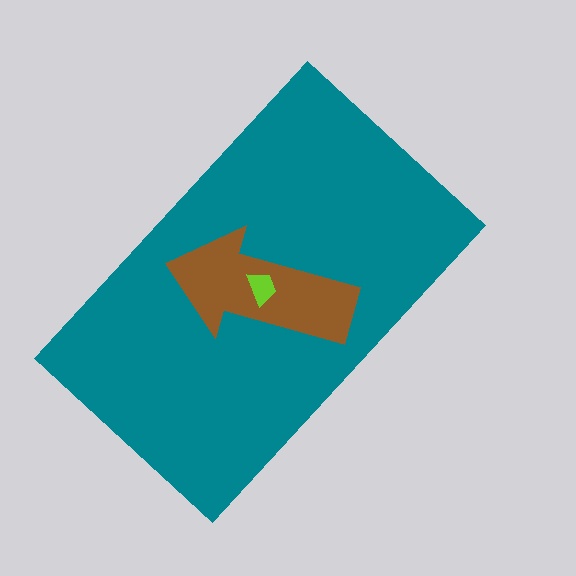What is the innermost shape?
The lime trapezoid.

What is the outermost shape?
The teal rectangle.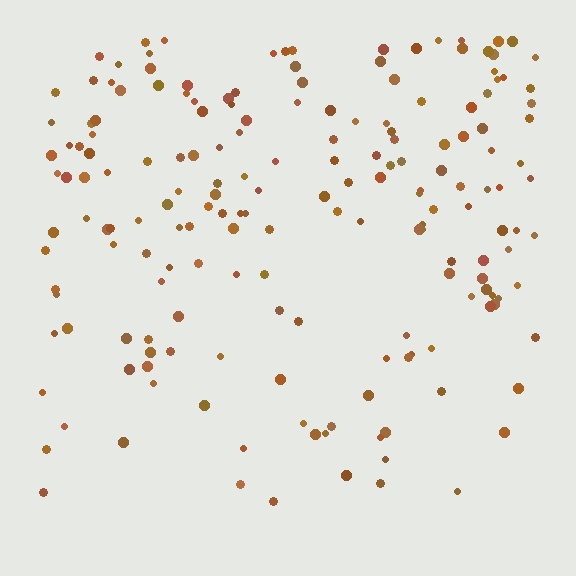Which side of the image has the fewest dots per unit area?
The bottom.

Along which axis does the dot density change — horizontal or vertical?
Vertical.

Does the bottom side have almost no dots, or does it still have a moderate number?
Still a moderate number, just noticeably fewer than the top.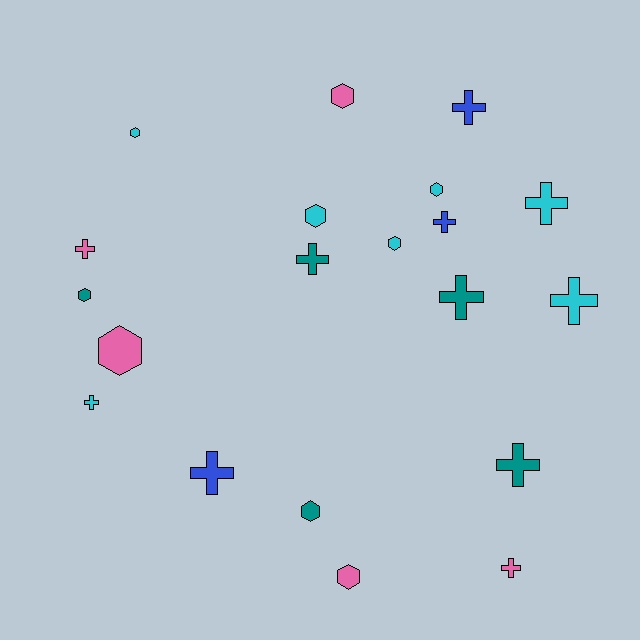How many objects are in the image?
There are 20 objects.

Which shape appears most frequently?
Cross, with 11 objects.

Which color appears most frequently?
Cyan, with 7 objects.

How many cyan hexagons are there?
There are 4 cyan hexagons.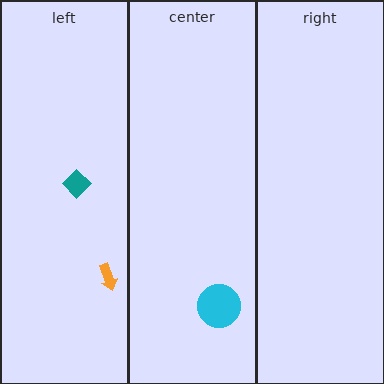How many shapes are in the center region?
1.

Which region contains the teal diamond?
The left region.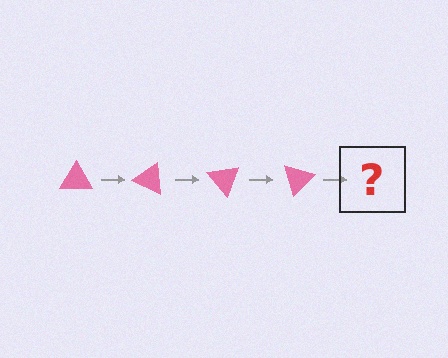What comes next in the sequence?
The next element should be a pink triangle rotated 100 degrees.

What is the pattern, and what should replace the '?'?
The pattern is that the triangle rotates 25 degrees each step. The '?' should be a pink triangle rotated 100 degrees.